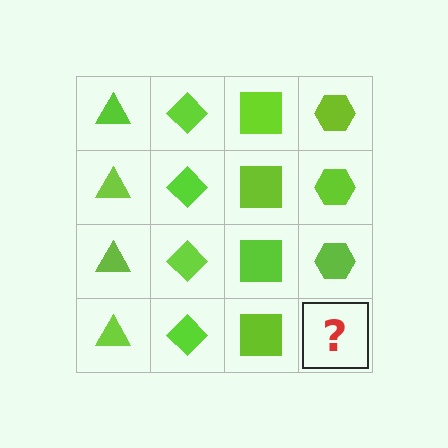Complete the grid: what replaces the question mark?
The question mark should be replaced with a lime hexagon.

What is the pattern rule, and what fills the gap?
The rule is that each column has a consistent shape. The gap should be filled with a lime hexagon.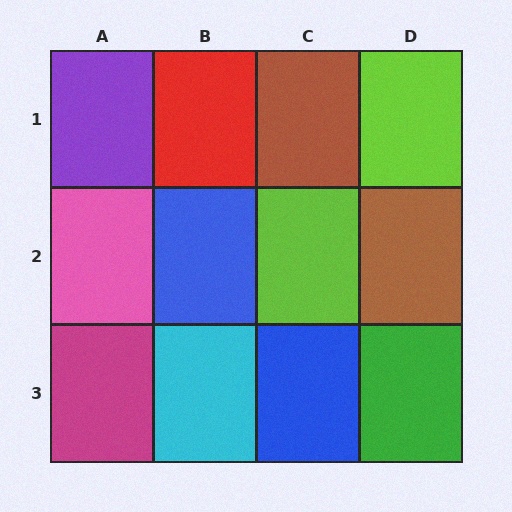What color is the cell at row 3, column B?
Cyan.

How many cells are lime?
2 cells are lime.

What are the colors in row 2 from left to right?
Pink, blue, lime, brown.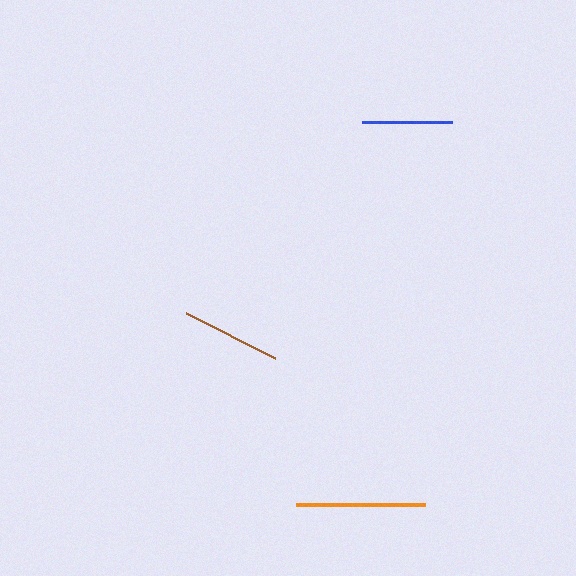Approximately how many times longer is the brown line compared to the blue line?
The brown line is approximately 1.1 times the length of the blue line.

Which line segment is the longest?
The orange line is the longest at approximately 129 pixels.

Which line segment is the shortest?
The blue line is the shortest at approximately 89 pixels.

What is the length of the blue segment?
The blue segment is approximately 89 pixels long.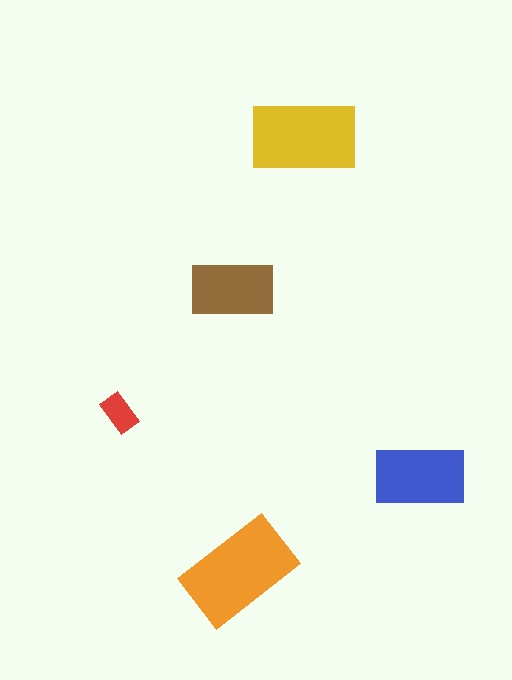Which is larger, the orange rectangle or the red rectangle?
The orange one.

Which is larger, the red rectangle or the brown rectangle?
The brown one.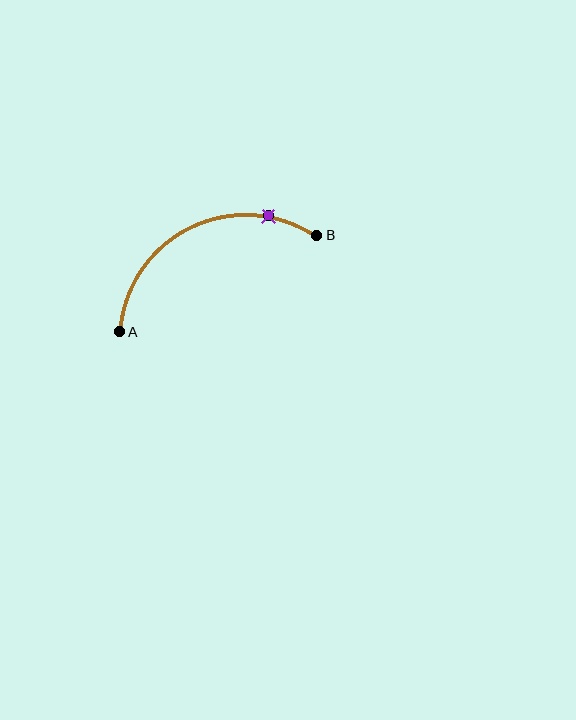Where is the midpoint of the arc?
The arc midpoint is the point on the curve farthest from the straight line joining A and B. It sits above that line.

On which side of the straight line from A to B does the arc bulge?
The arc bulges above the straight line connecting A and B.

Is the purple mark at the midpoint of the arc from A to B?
No. The purple mark lies on the arc but is closer to endpoint B. The arc midpoint would be at the point on the curve equidistant along the arc from both A and B.